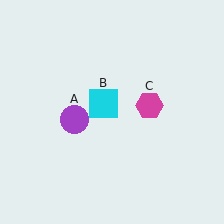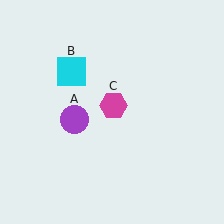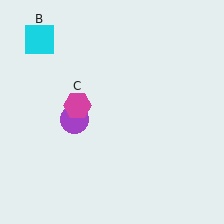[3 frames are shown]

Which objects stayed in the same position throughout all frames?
Purple circle (object A) remained stationary.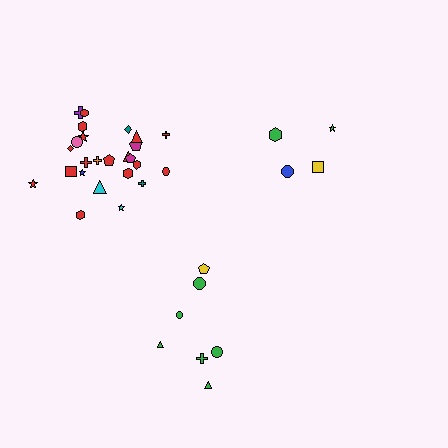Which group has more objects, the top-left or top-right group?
The top-left group.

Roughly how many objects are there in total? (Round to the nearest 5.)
Roughly 35 objects in total.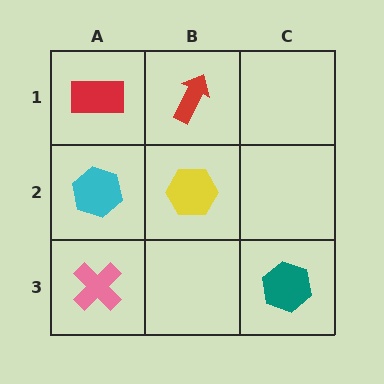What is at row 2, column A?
A cyan hexagon.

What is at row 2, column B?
A yellow hexagon.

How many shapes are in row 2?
2 shapes.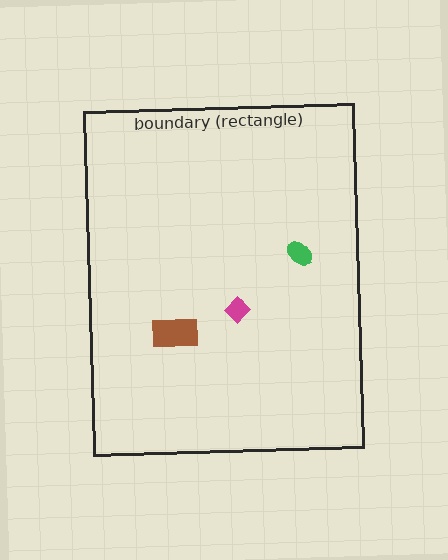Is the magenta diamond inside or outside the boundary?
Inside.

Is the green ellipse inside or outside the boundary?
Inside.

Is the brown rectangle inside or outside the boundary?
Inside.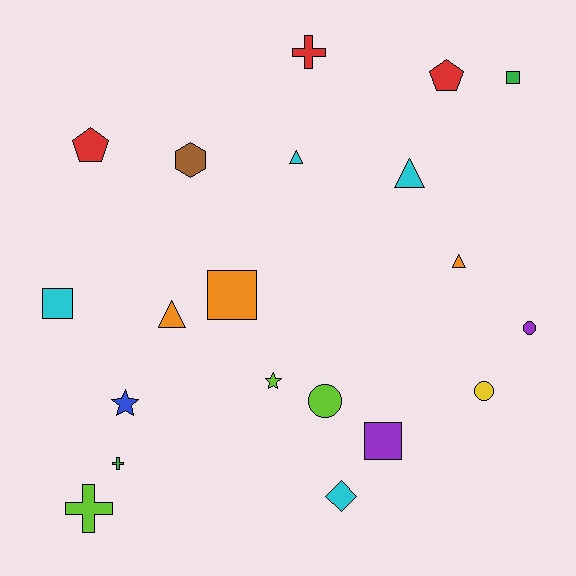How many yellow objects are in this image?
There is 1 yellow object.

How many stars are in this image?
There are 2 stars.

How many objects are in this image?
There are 20 objects.